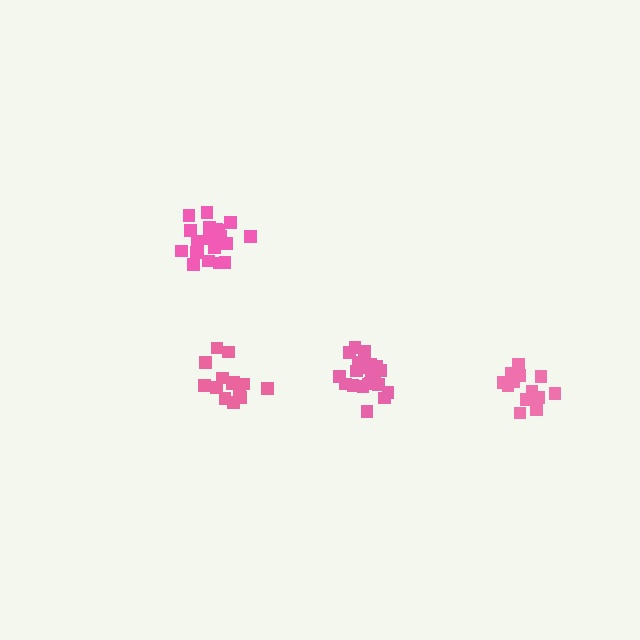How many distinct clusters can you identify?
There are 4 distinct clusters.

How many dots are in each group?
Group 1: 15 dots, Group 2: 21 dots, Group 3: 15 dots, Group 4: 21 dots (72 total).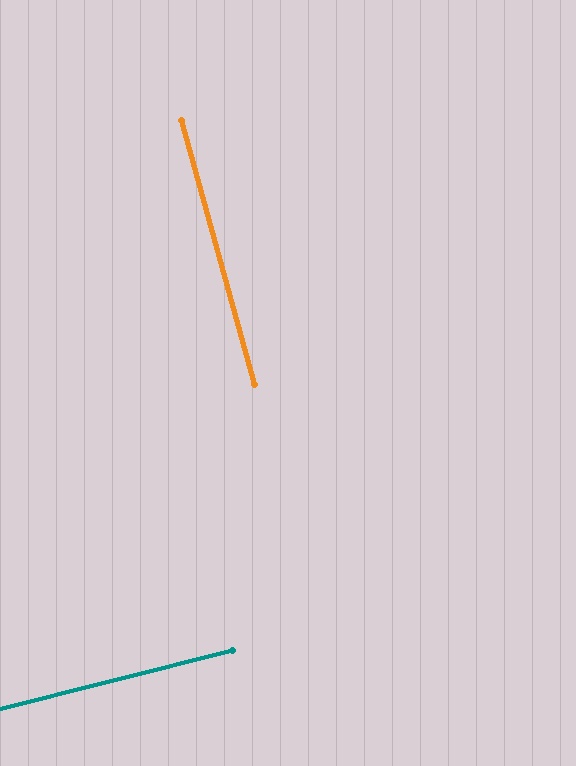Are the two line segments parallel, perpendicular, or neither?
Perpendicular — they meet at approximately 89°.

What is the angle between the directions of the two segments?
Approximately 89 degrees.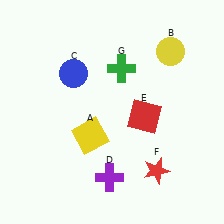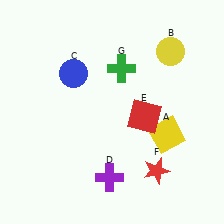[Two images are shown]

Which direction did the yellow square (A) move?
The yellow square (A) moved right.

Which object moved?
The yellow square (A) moved right.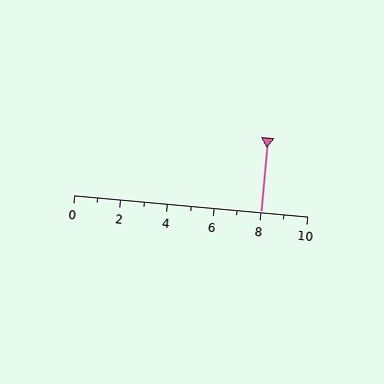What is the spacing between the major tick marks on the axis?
The major ticks are spaced 2 apart.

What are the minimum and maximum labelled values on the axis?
The axis runs from 0 to 10.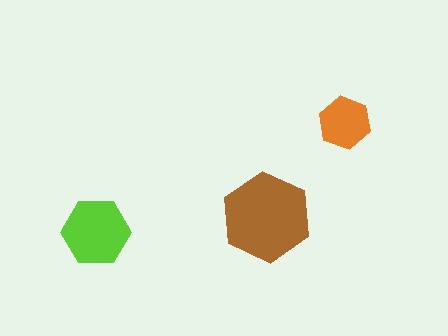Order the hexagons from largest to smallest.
the brown one, the lime one, the orange one.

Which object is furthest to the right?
The orange hexagon is rightmost.